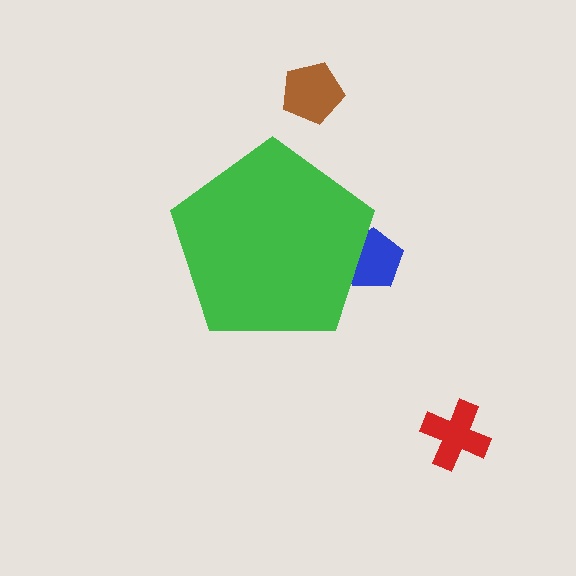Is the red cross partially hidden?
No, the red cross is fully visible.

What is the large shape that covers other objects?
A green pentagon.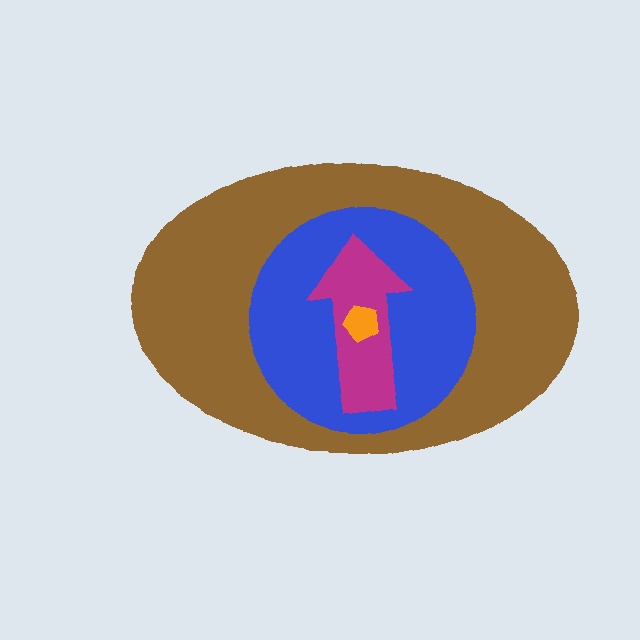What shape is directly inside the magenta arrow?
The orange pentagon.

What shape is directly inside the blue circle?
The magenta arrow.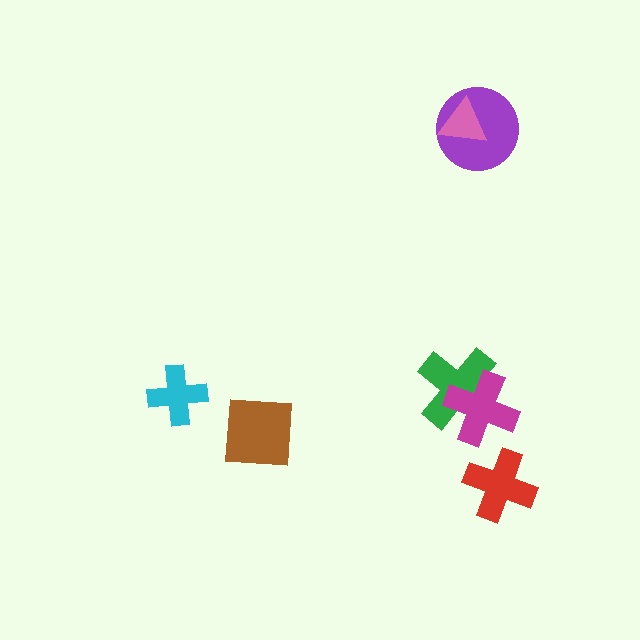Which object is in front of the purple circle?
The pink triangle is in front of the purple circle.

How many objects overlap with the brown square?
0 objects overlap with the brown square.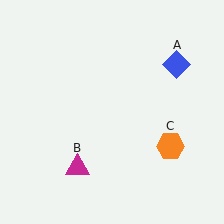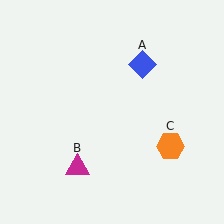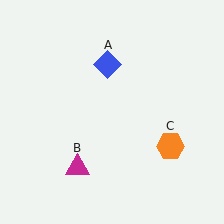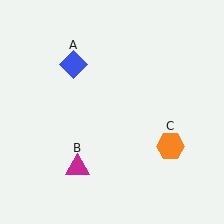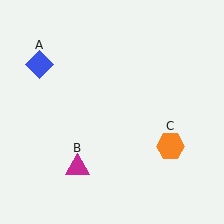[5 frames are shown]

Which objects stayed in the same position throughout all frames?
Magenta triangle (object B) and orange hexagon (object C) remained stationary.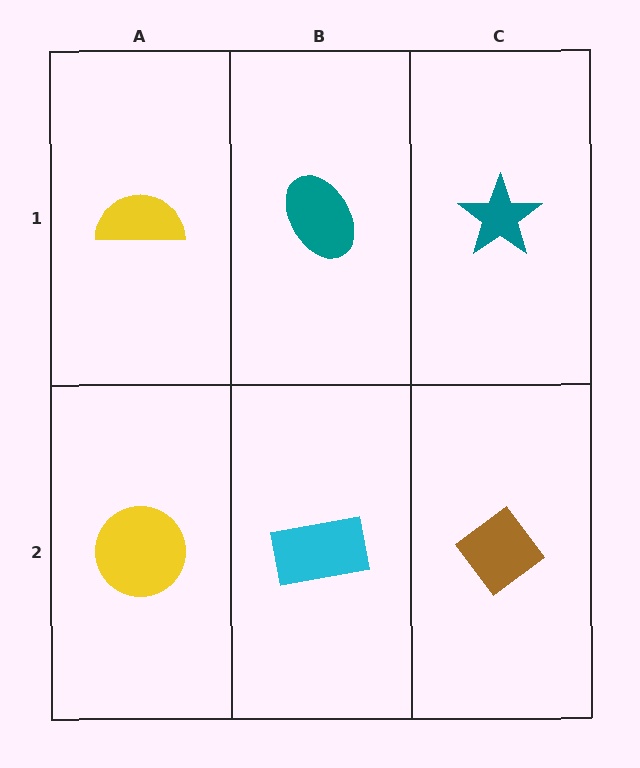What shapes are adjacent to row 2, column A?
A yellow semicircle (row 1, column A), a cyan rectangle (row 2, column B).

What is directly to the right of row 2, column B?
A brown diamond.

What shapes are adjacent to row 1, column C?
A brown diamond (row 2, column C), a teal ellipse (row 1, column B).